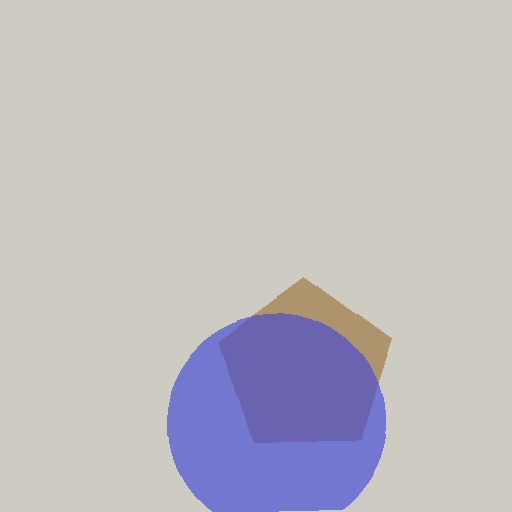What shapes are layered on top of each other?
The layered shapes are: a brown pentagon, a blue circle.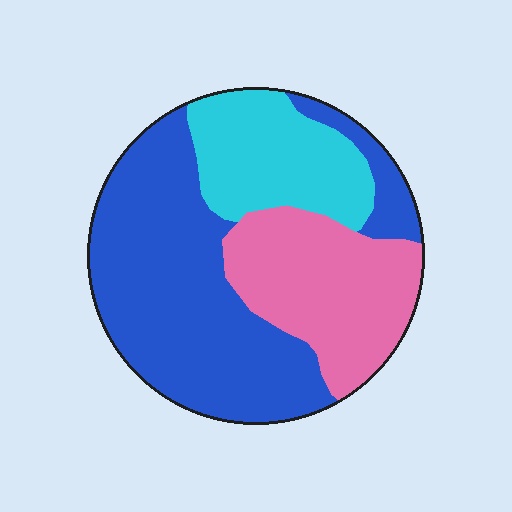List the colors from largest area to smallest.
From largest to smallest: blue, pink, cyan.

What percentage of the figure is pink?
Pink takes up about one quarter (1/4) of the figure.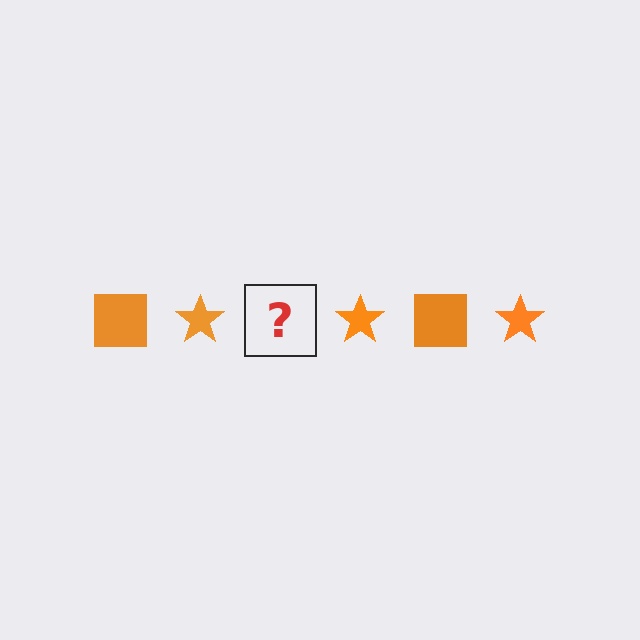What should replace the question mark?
The question mark should be replaced with an orange square.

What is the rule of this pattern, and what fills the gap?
The rule is that the pattern cycles through square, star shapes in orange. The gap should be filled with an orange square.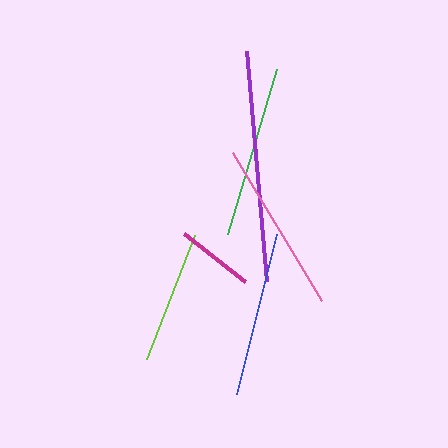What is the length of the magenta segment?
The magenta segment is approximately 78 pixels long.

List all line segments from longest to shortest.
From longest to shortest: purple, pink, green, blue, lime, magenta.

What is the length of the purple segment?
The purple segment is approximately 231 pixels long.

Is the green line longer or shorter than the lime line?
The green line is longer than the lime line.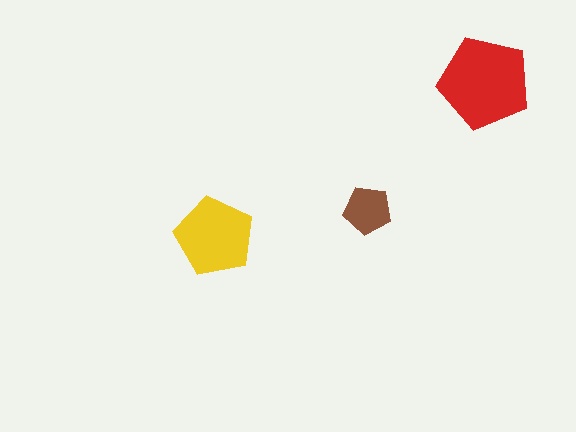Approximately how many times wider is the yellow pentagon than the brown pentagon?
About 1.5 times wider.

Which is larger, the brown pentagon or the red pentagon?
The red one.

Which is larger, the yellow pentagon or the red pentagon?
The red one.